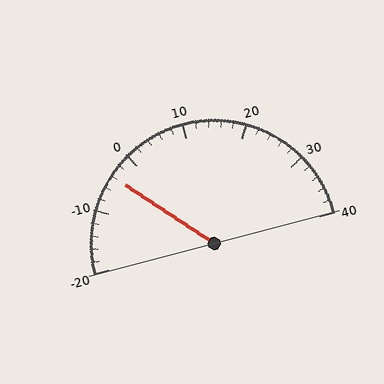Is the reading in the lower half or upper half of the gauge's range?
The reading is in the lower half of the range (-20 to 40).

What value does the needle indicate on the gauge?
The needle indicates approximately -4.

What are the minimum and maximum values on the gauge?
The gauge ranges from -20 to 40.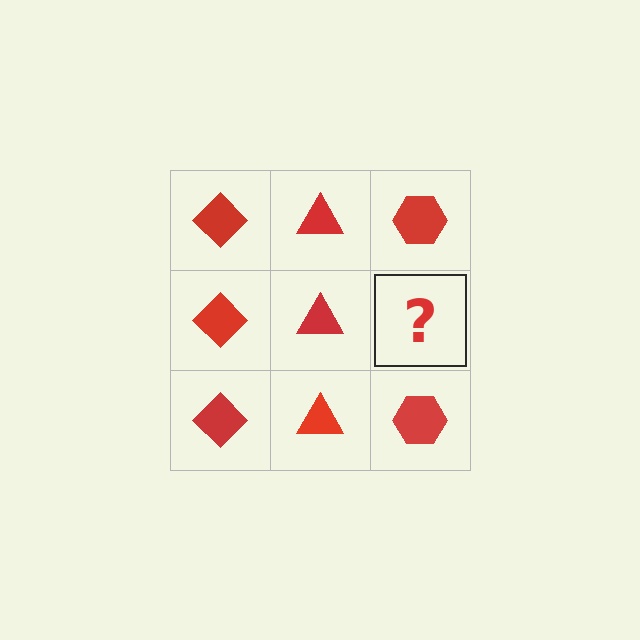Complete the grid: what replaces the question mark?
The question mark should be replaced with a red hexagon.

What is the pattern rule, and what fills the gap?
The rule is that each column has a consistent shape. The gap should be filled with a red hexagon.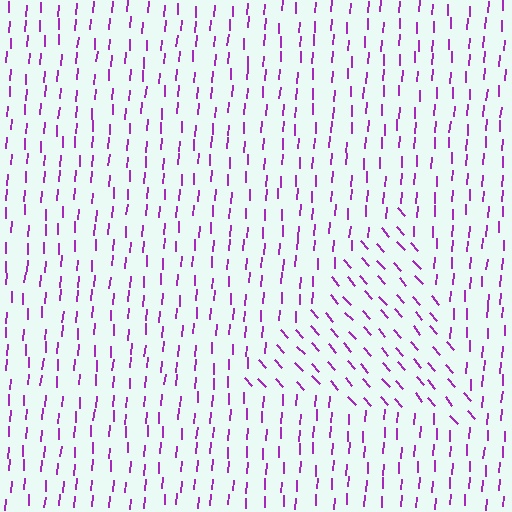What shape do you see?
I see a triangle.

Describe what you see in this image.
The image is filled with small purple line segments. A triangle region in the image has lines oriented differently from the surrounding lines, creating a visible texture boundary.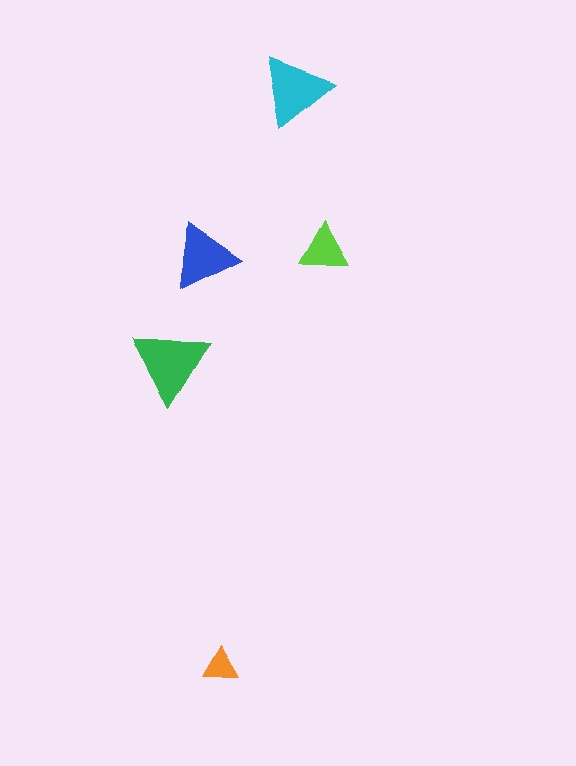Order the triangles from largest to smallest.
the green one, the cyan one, the blue one, the lime one, the orange one.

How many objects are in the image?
There are 5 objects in the image.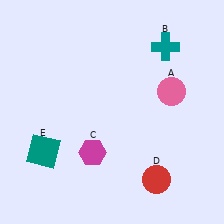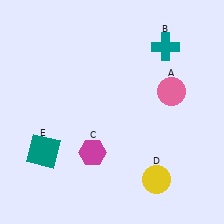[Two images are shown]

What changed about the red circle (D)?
In Image 1, D is red. In Image 2, it changed to yellow.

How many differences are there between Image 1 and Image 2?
There is 1 difference between the two images.